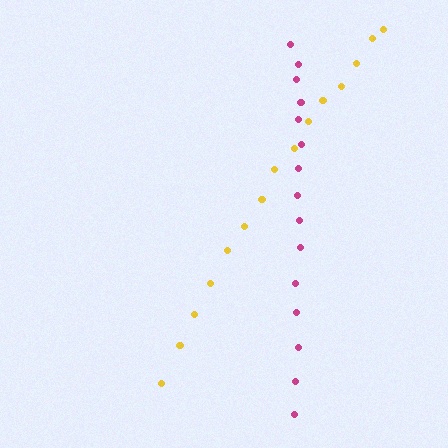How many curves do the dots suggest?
There are 2 distinct paths.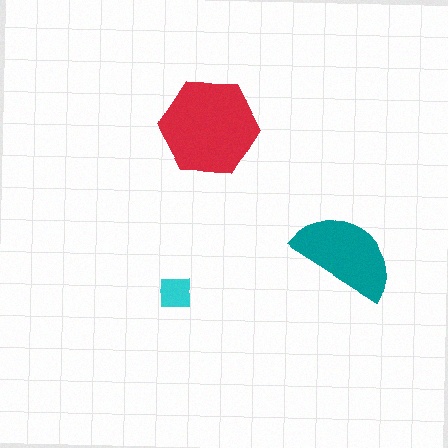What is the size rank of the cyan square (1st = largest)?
3rd.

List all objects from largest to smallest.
The red hexagon, the teal semicircle, the cyan square.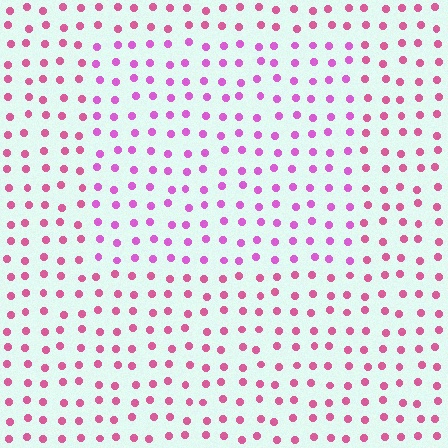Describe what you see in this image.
The image is filled with small pink elements in a uniform arrangement. A rectangle-shaped region is visible where the elements are tinted to a slightly different hue, forming a subtle color boundary.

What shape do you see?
I see a rectangle.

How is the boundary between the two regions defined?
The boundary is defined purely by a slight shift in hue (about 27 degrees). Spacing, size, and orientation are identical on both sides.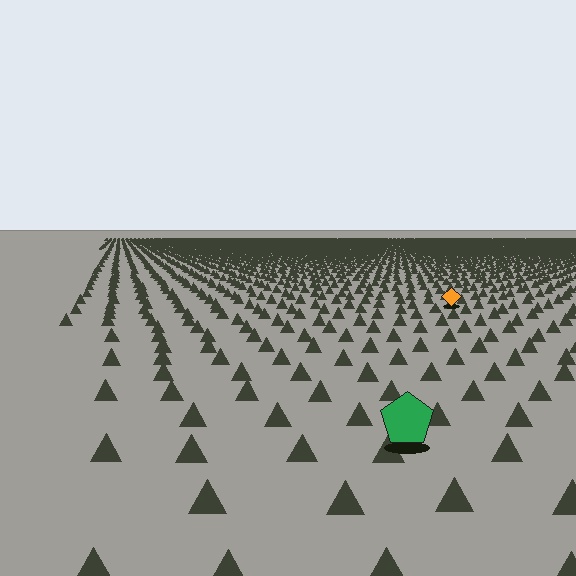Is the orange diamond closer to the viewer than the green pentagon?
No. The green pentagon is closer — you can tell from the texture gradient: the ground texture is coarser near it.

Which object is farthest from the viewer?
The orange diamond is farthest from the viewer. It appears smaller and the ground texture around it is denser.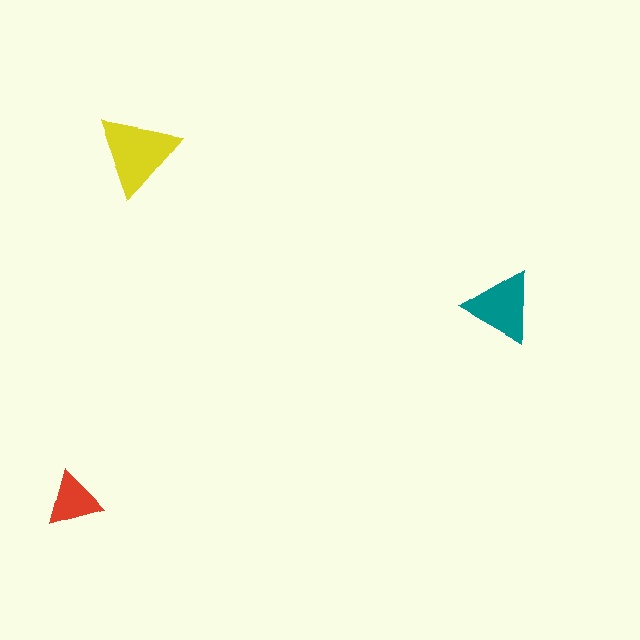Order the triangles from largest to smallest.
the yellow one, the teal one, the red one.